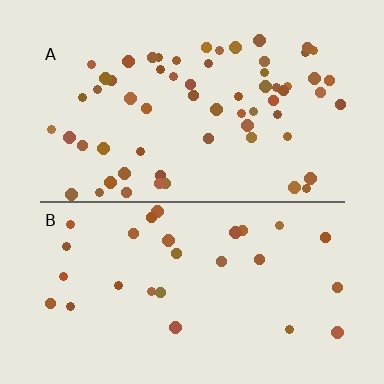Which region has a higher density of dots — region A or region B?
A (the top).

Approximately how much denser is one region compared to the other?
Approximately 2.3× — region A over region B.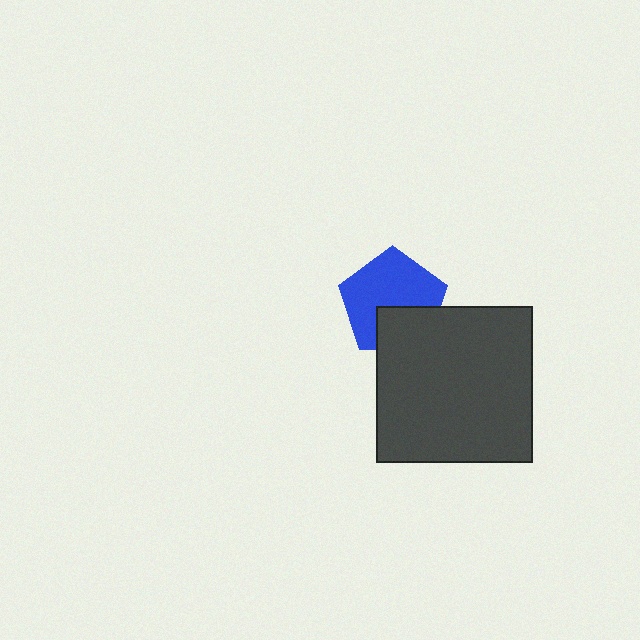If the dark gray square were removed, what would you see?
You would see the complete blue pentagon.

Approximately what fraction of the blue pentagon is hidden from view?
Roughly 33% of the blue pentagon is hidden behind the dark gray square.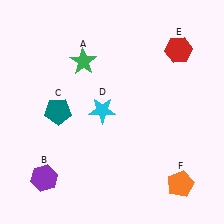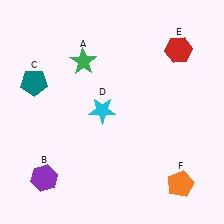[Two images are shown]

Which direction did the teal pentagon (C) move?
The teal pentagon (C) moved up.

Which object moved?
The teal pentagon (C) moved up.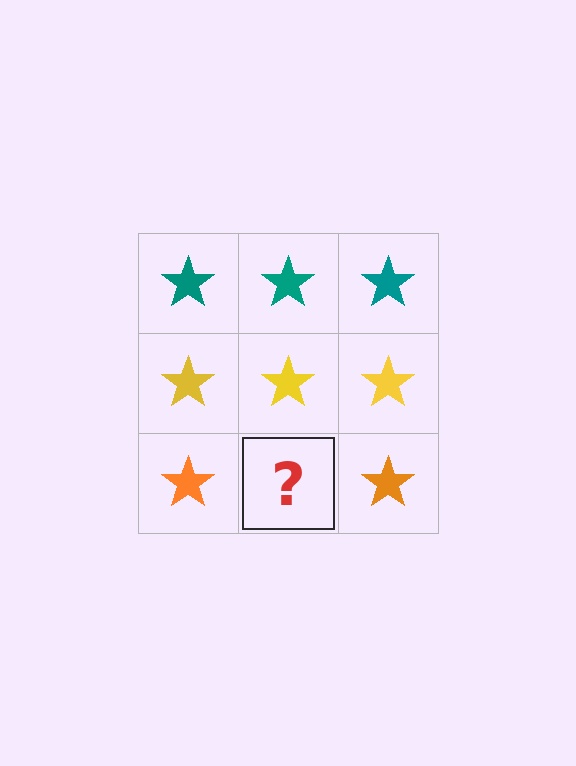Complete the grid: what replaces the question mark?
The question mark should be replaced with an orange star.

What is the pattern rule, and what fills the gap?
The rule is that each row has a consistent color. The gap should be filled with an orange star.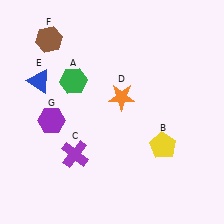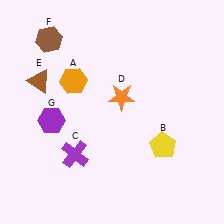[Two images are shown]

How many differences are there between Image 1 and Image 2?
There are 2 differences between the two images.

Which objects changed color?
A changed from green to orange. E changed from blue to brown.